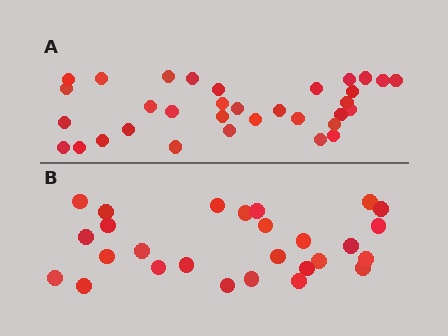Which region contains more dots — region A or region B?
Region A (the top region) has more dots.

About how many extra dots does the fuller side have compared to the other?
Region A has about 6 more dots than region B.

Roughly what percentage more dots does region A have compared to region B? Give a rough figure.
About 20% more.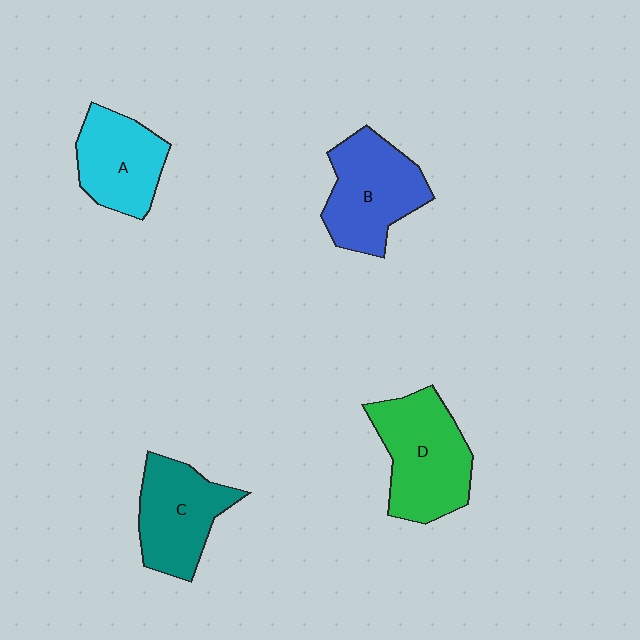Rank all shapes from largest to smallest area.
From largest to smallest: D (green), B (blue), C (teal), A (cyan).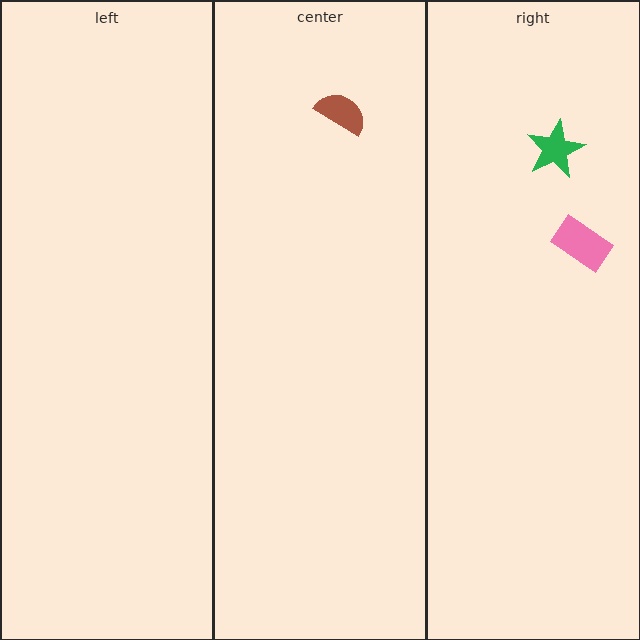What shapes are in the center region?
The brown semicircle.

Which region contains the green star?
The right region.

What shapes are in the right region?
The green star, the pink rectangle.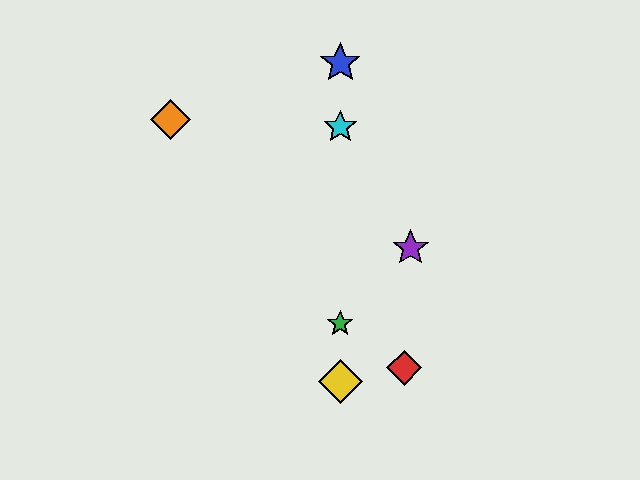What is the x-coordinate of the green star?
The green star is at x≈340.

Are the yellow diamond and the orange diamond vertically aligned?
No, the yellow diamond is at x≈340 and the orange diamond is at x≈171.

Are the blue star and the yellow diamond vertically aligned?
Yes, both are at x≈340.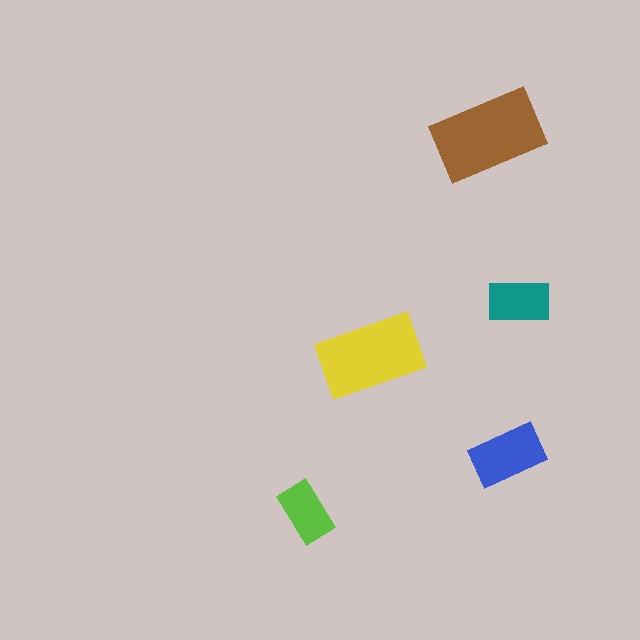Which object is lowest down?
The lime rectangle is bottommost.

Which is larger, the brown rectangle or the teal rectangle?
The brown one.